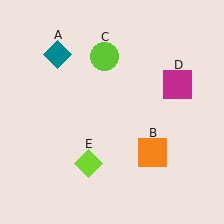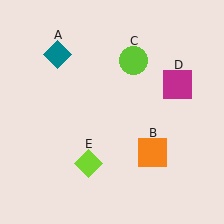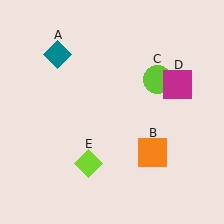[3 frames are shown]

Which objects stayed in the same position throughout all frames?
Teal diamond (object A) and orange square (object B) and magenta square (object D) and lime diamond (object E) remained stationary.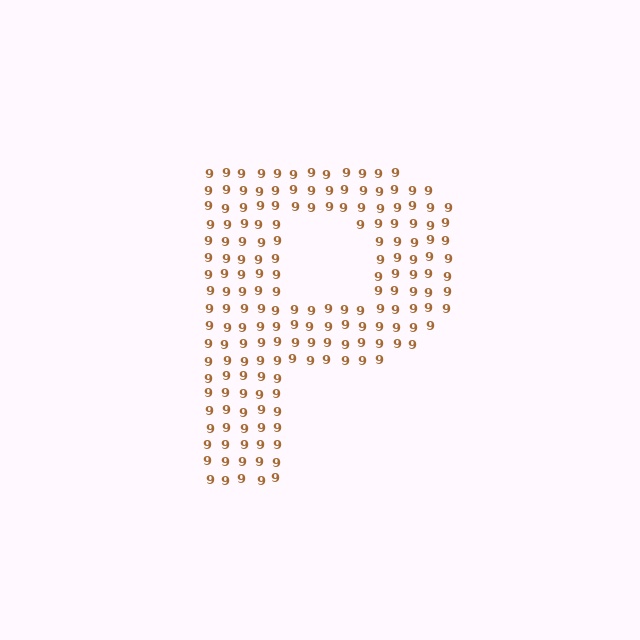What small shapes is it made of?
It is made of small digit 9's.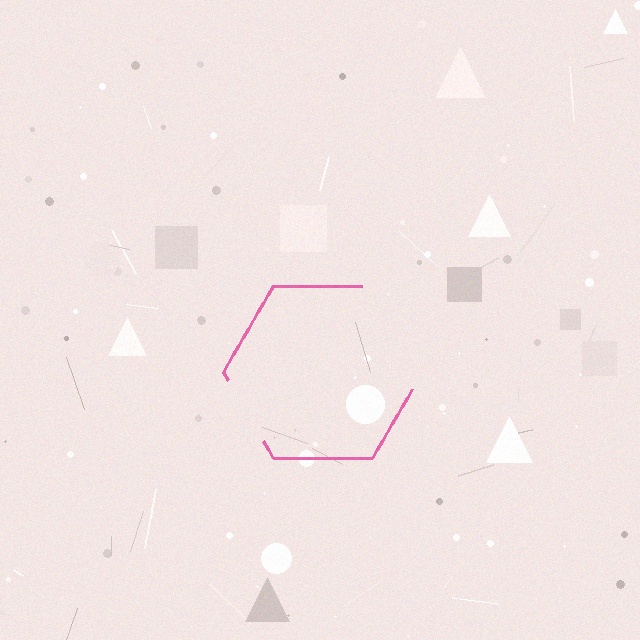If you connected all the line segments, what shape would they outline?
They would outline a hexagon.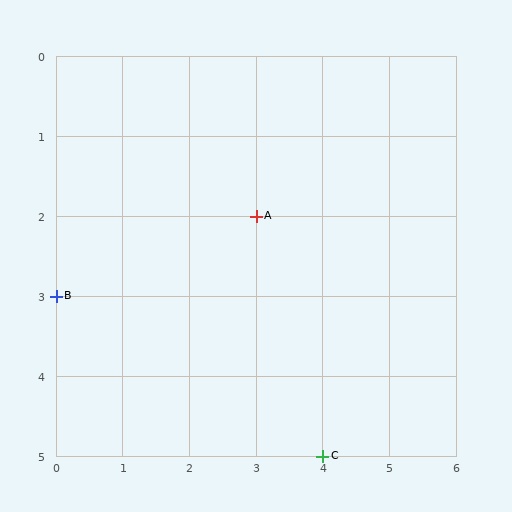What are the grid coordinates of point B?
Point B is at grid coordinates (0, 3).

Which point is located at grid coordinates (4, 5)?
Point C is at (4, 5).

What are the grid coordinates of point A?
Point A is at grid coordinates (3, 2).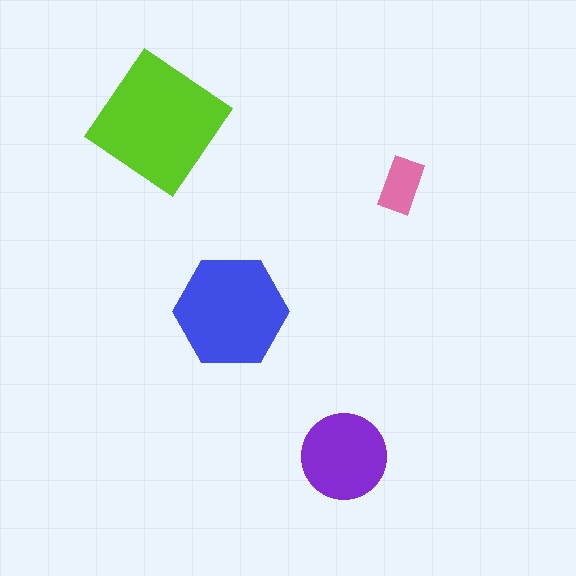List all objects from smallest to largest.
The pink rectangle, the purple circle, the blue hexagon, the lime diamond.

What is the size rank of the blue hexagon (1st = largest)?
2nd.